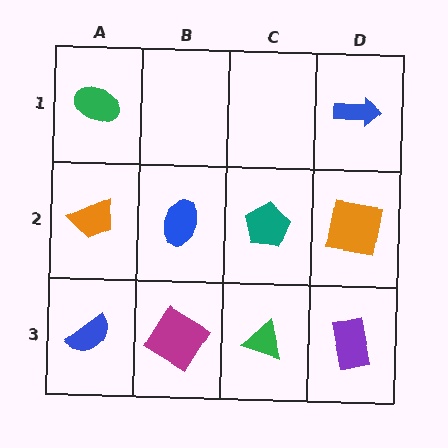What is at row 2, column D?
An orange square.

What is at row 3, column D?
A purple rectangle.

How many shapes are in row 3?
4 shapes.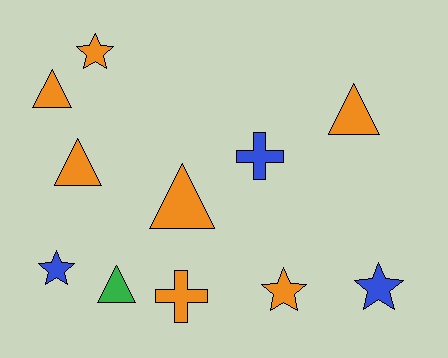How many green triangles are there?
There is 1 green triangle.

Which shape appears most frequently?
Triangle, with 5 objects.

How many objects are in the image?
There are 11 objects.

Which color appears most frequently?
Orange, with 7 objects.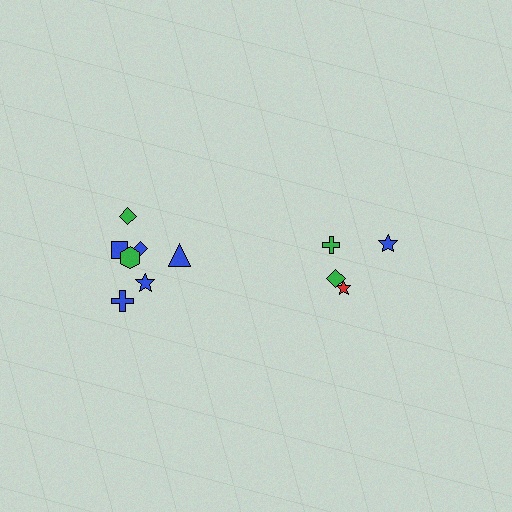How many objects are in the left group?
There are 7 objects.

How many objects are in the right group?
There are 4 objects.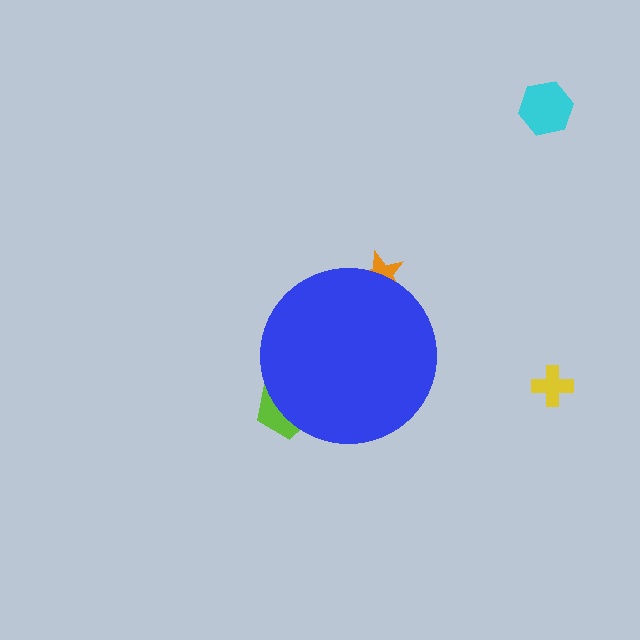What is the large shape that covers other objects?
A blue circle.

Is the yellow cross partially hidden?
No, the yellow cross is fully visible.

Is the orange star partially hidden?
Yes, the orange star is partially hidden behind the blue circle.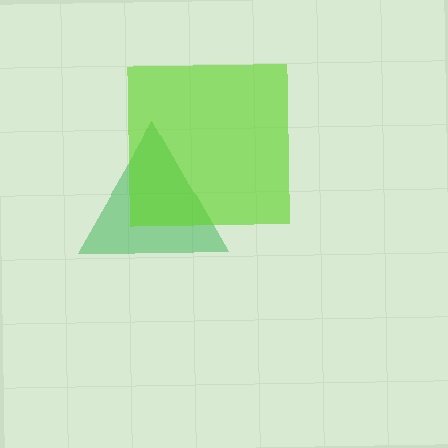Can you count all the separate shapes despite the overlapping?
Yes, there are 2 separate shapes.